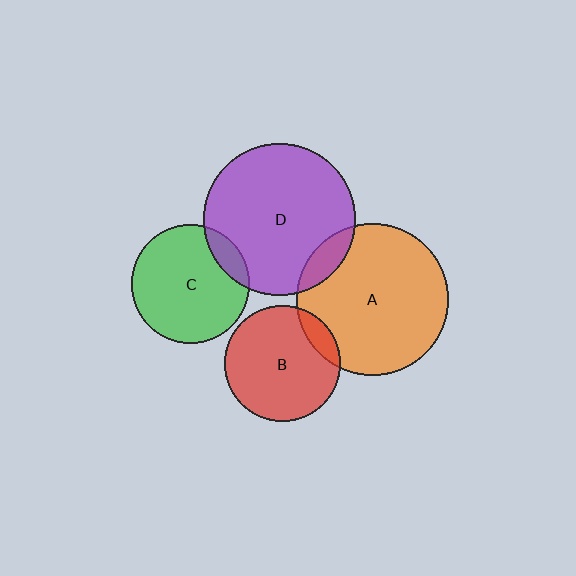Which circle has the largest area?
Circle D (purple).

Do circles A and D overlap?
Yes.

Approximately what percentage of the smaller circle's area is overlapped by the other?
Approximately 10%.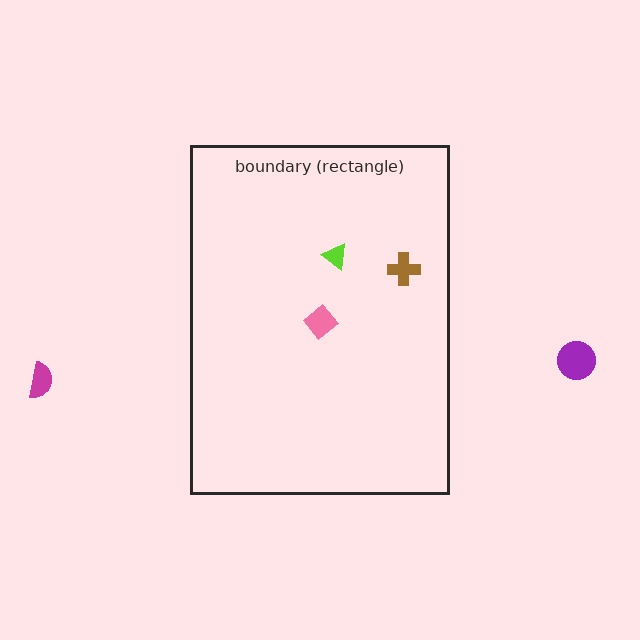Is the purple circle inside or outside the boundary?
Outside.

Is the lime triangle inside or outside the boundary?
Inside.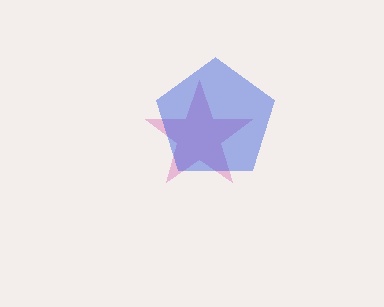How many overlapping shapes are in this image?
There are 2 overlapping shapes in the image.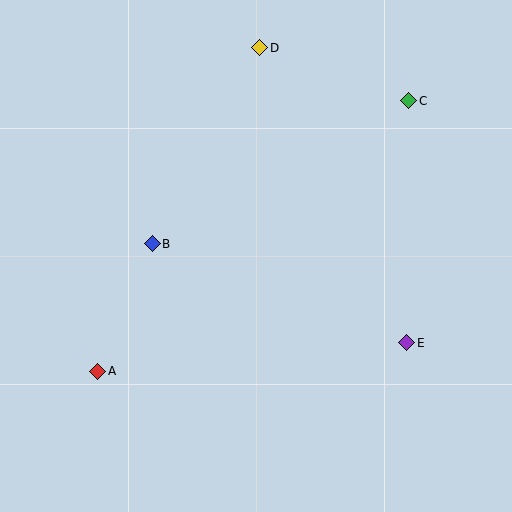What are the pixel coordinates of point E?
Point E is at (407, 343).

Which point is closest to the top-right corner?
Point C is closest to the top-right corner.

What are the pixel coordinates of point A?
Point A is at (98, 371).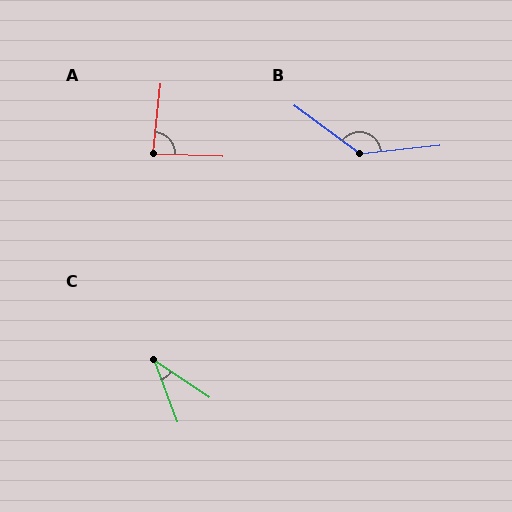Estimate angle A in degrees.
Approximately 86 degrees.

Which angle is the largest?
B, at approximately 137 degrees.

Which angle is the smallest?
C, at approximately 35 degrees.